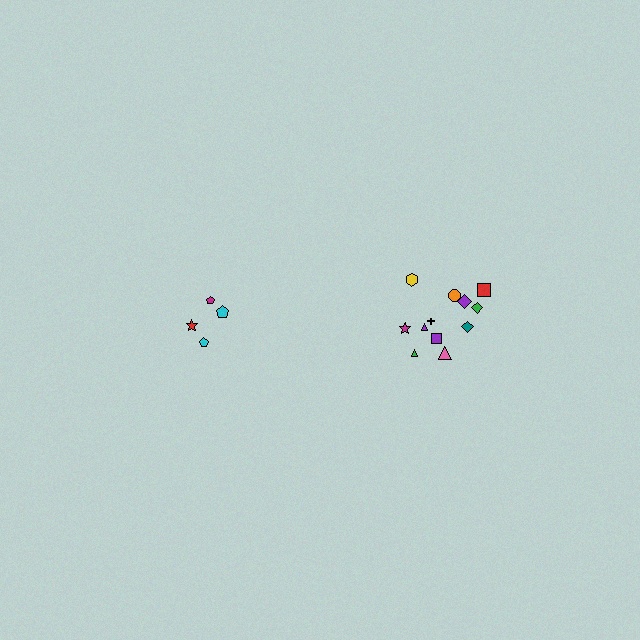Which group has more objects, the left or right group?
The right group.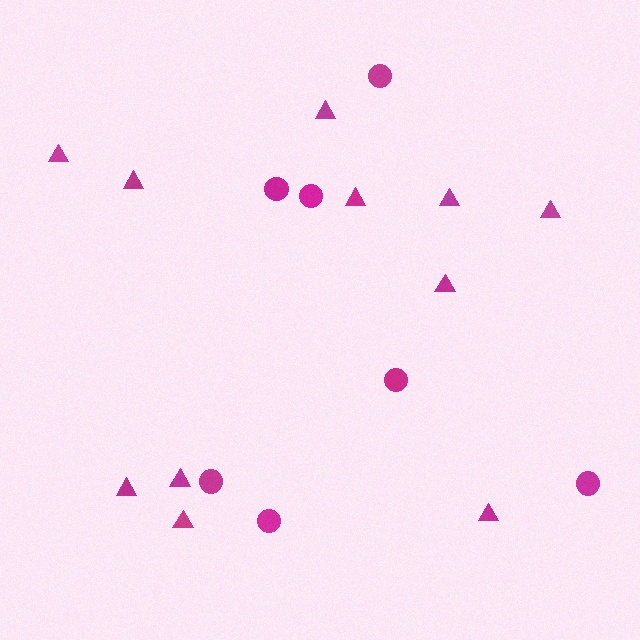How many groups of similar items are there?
There are 2 groups: one group of triangles (11) and one group of circles (7).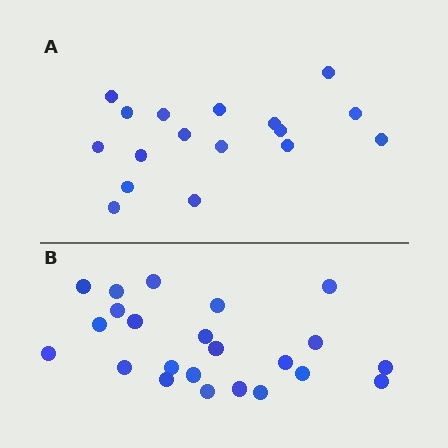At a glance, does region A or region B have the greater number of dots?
Region B (the bottom region) has more dots.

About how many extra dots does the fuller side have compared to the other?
Region B has about 6 more dots than region A.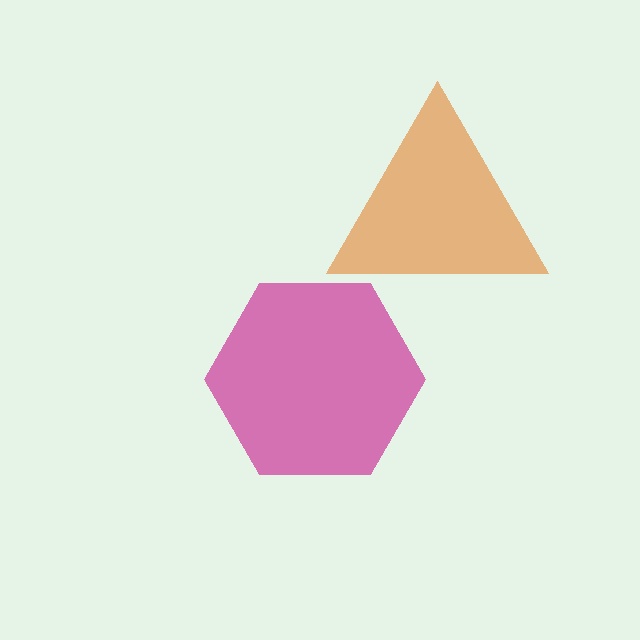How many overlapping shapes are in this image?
There are 2 overlapping shapes in the image.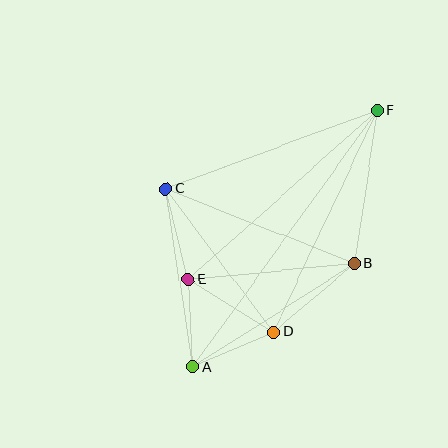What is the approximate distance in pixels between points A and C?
The distance between A and C is approximately 181 pixels.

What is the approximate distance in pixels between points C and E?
The distance between C and E is approximately 94 pixels.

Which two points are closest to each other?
Points A and E are closest to each other.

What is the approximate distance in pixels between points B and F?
The distance between B and F is approximately 155 pixels.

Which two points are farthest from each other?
Points A and F are farthest from each other.